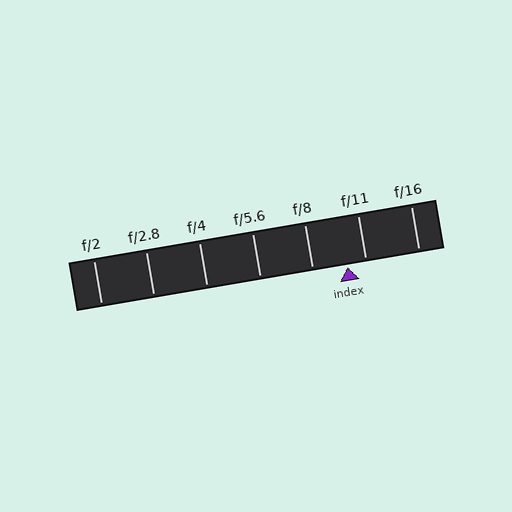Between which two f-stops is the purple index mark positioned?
The index mark is between f/8 and f/11.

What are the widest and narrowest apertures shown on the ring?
The widest aperture shown is f/2 and the narrowest is f/16.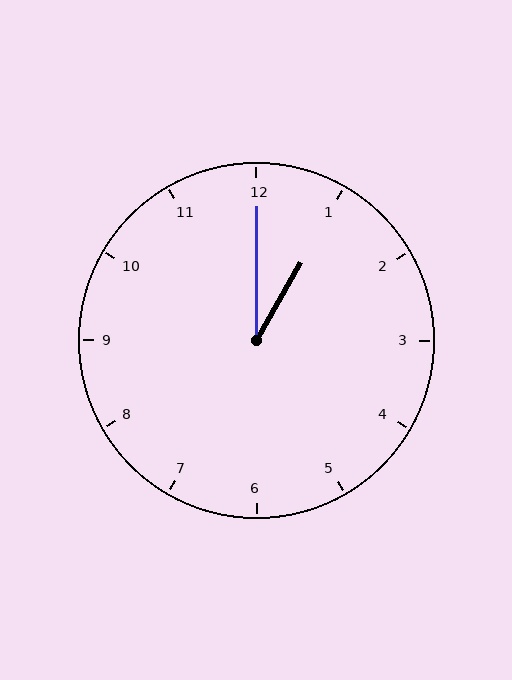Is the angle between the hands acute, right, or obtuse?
It is acute.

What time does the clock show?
1:00.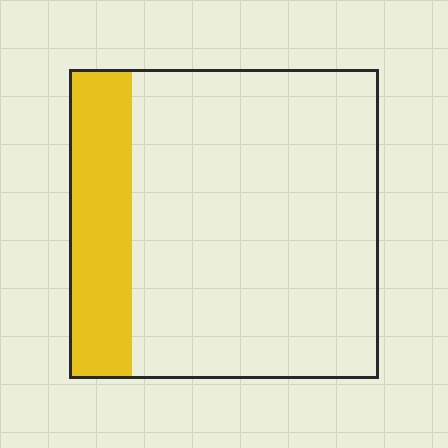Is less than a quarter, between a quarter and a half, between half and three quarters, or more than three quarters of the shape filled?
Less than a quarter.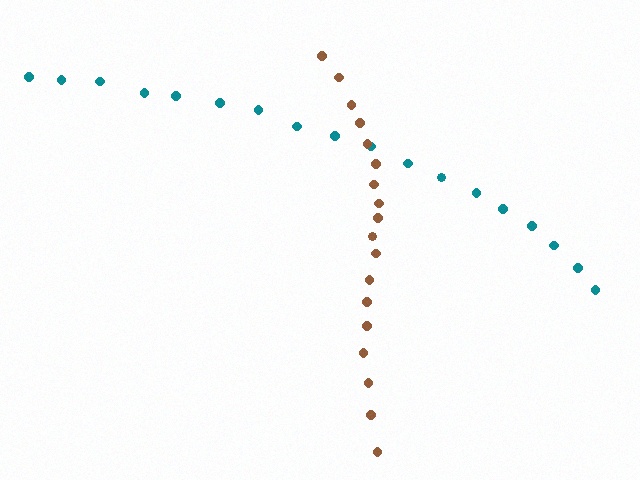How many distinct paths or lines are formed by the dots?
There are 2 distinct paths.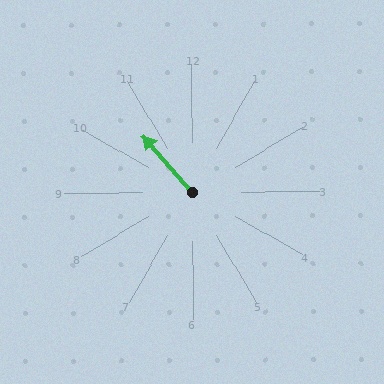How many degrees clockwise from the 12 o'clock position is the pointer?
Approximately 319 degrees.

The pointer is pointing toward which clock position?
Roughly 11 o'clock.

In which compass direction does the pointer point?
Northwest.